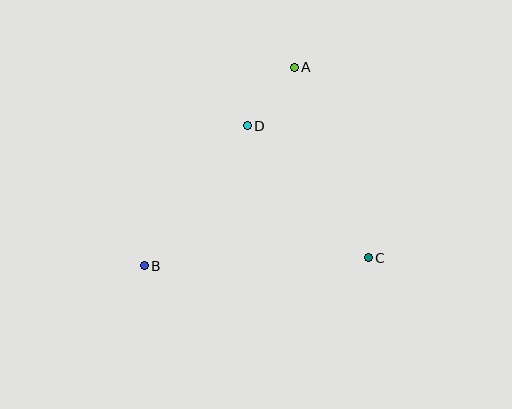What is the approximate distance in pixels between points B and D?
The distance between B and D is approximately 174 pixels.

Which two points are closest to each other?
Points A and D are closest to each other.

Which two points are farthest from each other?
Points A and B are farthest from each other.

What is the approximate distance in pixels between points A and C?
The distance between A and C is approximately 204 pixels.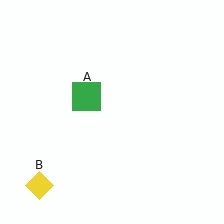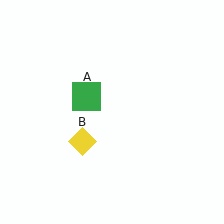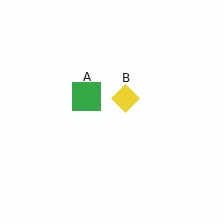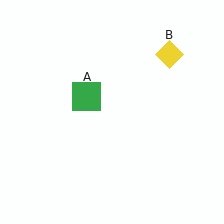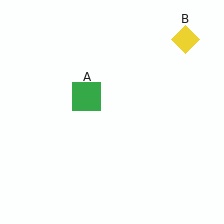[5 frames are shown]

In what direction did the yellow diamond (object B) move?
The yellow diamond (object B) moved up and to the right.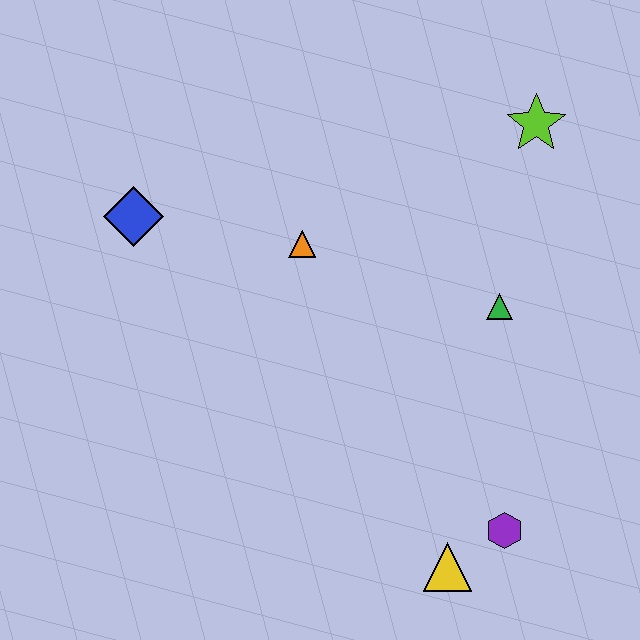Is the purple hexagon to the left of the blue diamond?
No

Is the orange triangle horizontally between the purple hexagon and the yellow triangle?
No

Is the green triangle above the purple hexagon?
Yes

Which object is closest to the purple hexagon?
The yellow triangle is closest to the purple hexagon.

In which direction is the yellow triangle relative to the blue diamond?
The yellow triangle is below the blue diamond.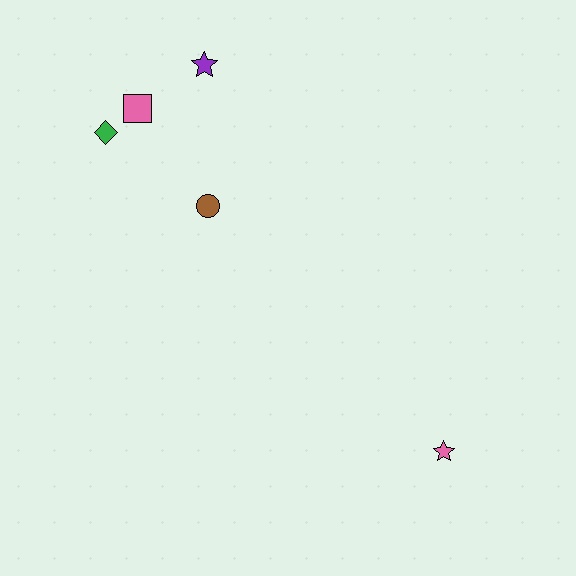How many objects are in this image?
There are 5 objects.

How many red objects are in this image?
There are no red objects.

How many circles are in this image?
There is 1 circle.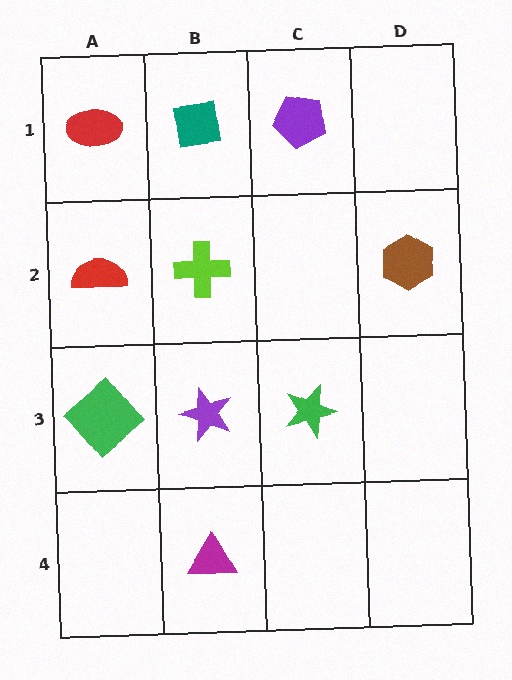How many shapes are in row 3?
3 shapes.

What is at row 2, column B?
A lime cross.